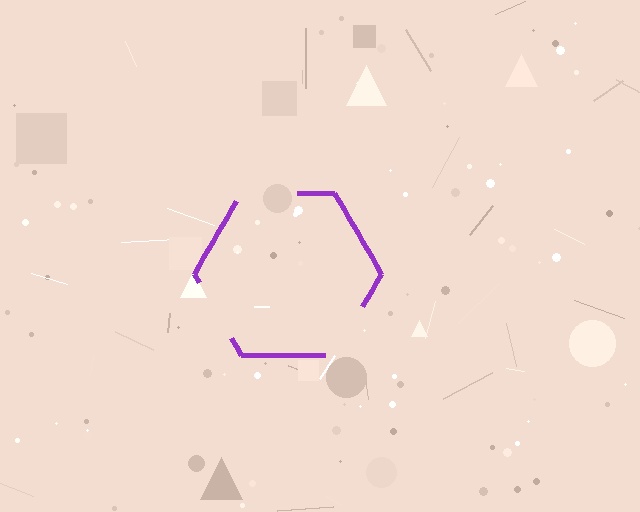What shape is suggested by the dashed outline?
The dashed outline suggests a hexagon.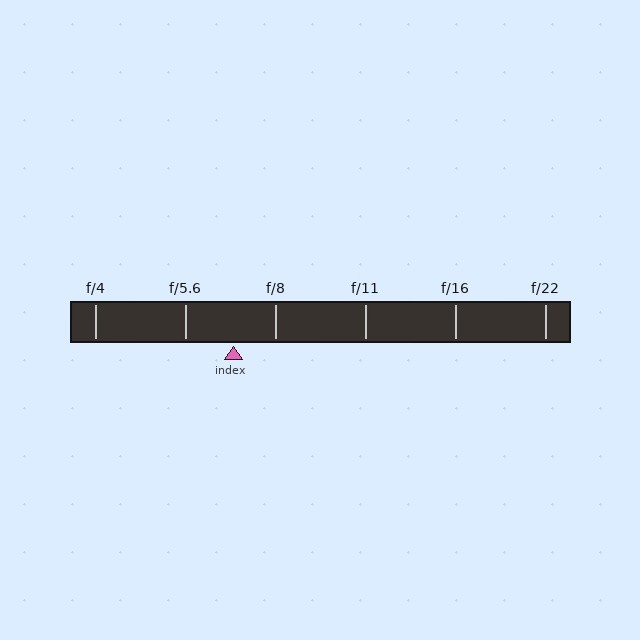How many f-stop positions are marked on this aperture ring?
There are 6 f-stop positions marked.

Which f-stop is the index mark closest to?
The index mark is closest to f/8.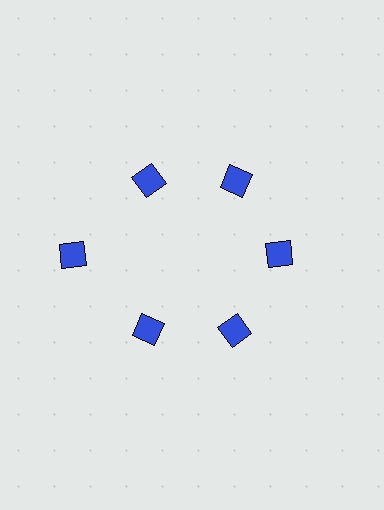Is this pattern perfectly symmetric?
No. The 6 blue diamonds are arranged in a ring, but one element near the 9 o'clock position is pushed outward from the center, breaking the 6-fold rotational symmetry.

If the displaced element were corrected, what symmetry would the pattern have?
It would have 6-fold rotational symmetry — the pattern would map onto itself every 60 degrees.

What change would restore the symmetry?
The symmetry would be restored by moving it inward, back onto the ring so that all 6 diamonds sit at equal angles and equal distance from the center.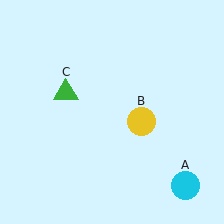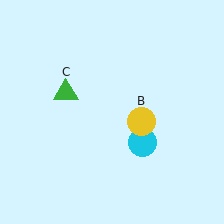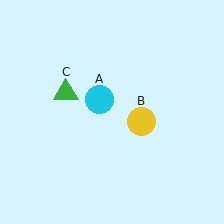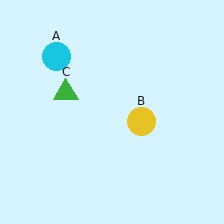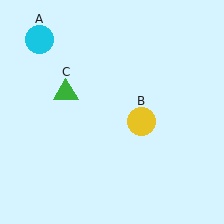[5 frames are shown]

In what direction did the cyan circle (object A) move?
The cyan circle (object A) moved up and to the left.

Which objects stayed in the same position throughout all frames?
Yellow circle (object B) and green triangle (object C) remained stationary.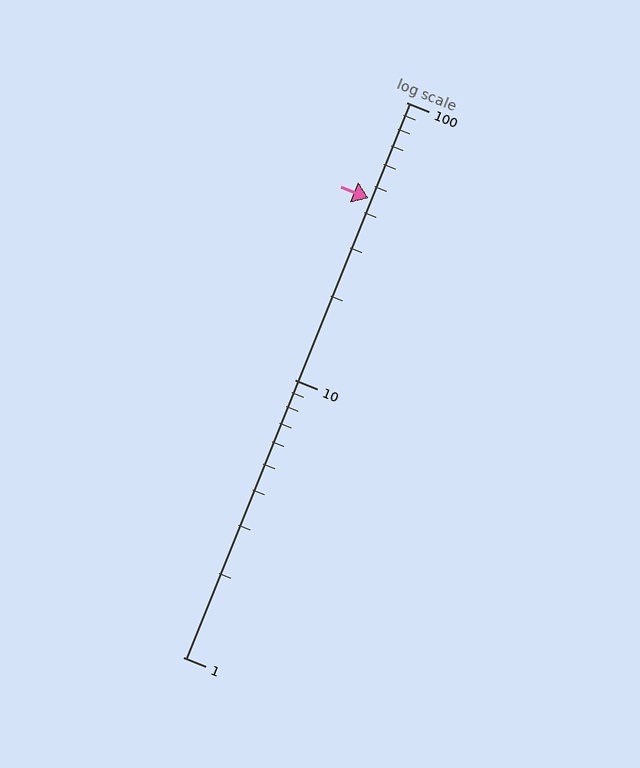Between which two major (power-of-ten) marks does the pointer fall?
The pointer is between 10 and 100.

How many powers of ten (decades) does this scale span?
The scale spans 2 decades, from 1 to 100.